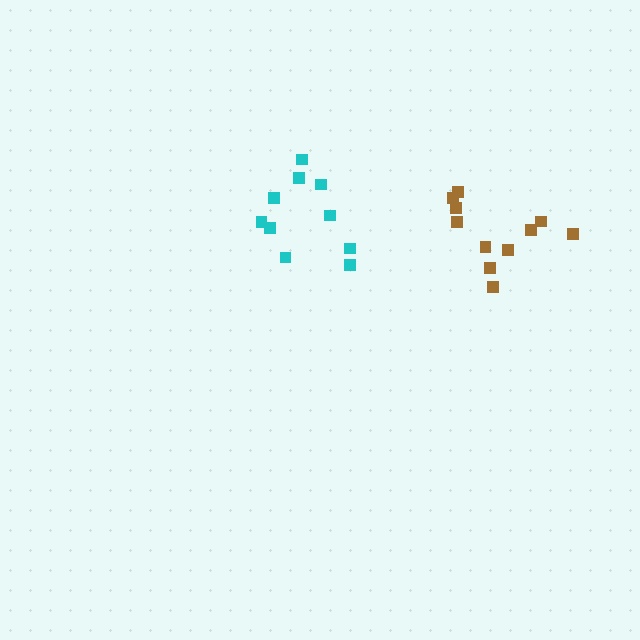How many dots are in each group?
Group 1: 10 dots, Group 2: 11 dots (21 total).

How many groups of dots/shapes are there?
There are 2 groups.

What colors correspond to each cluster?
The clusters are colored: cyan, brown.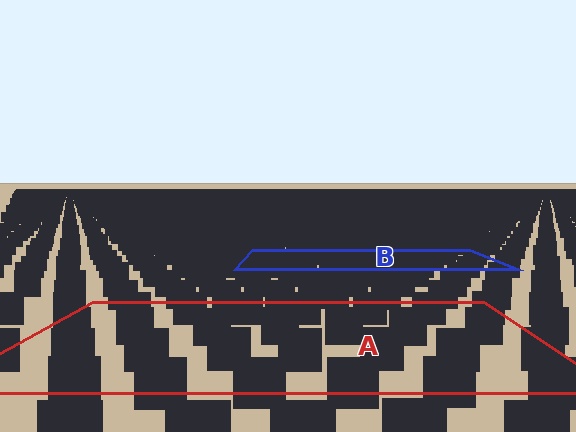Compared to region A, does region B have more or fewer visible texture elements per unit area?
Region B has more texture elements per unit area — they are packed more densely because it is farther away.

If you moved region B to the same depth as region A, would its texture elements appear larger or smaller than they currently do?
They would appear larger. At a closer depth, the same texture elements are projected at a bigger on-screen size.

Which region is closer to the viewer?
Region A is closer. The texture elements there are larger and more spread out.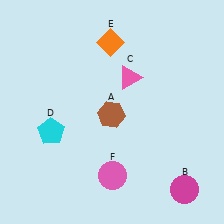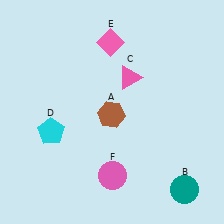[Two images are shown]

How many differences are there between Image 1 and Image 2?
There are 2 differences between the two images.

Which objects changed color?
B changed from magenta to teal. E changed from orange to pink.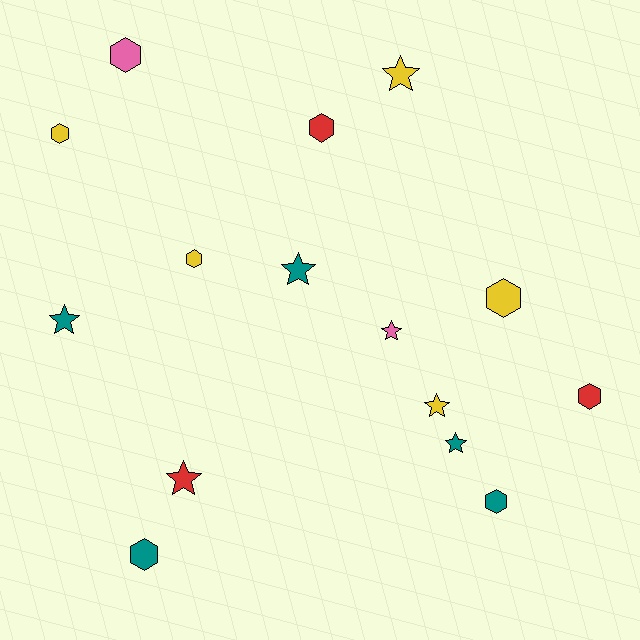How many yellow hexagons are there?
There are 3 yellow hexagons.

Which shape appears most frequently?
Hexagon, with 8 objects.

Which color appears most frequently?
Teal, with 5 objects.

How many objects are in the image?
There are 15 objects.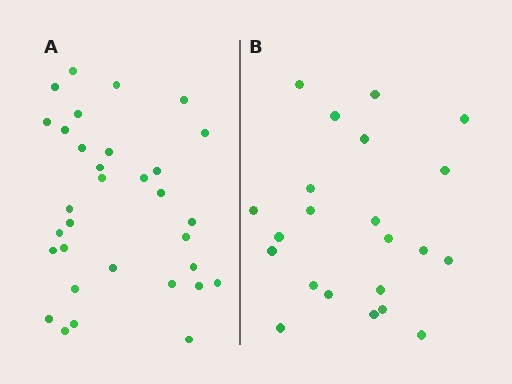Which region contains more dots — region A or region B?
Region A (the left region) has more dots.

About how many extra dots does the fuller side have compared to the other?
Region A has roughly 10 or so more dots than region B.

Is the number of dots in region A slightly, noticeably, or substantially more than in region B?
Region A has substantially more. The ratio is roughly 1.5 to 1.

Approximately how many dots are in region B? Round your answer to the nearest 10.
About 20 dots. (The exact count is 22, which rounds to 20.)